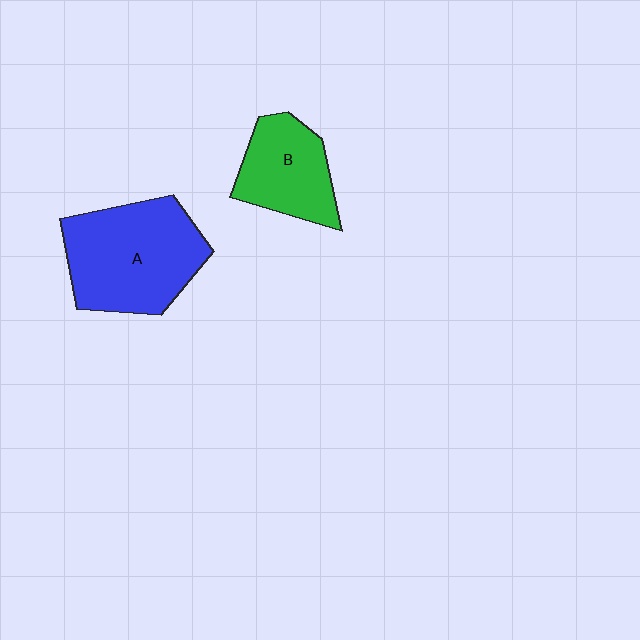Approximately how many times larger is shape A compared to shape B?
Approximately 1.6 times.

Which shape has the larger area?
Shape A (blue).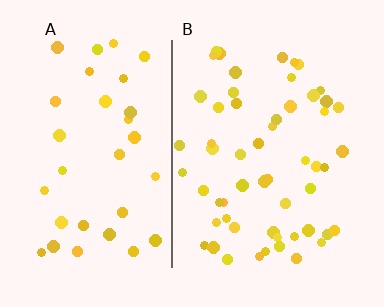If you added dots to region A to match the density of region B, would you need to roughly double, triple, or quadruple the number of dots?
Approximately double.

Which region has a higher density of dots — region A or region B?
B (the right).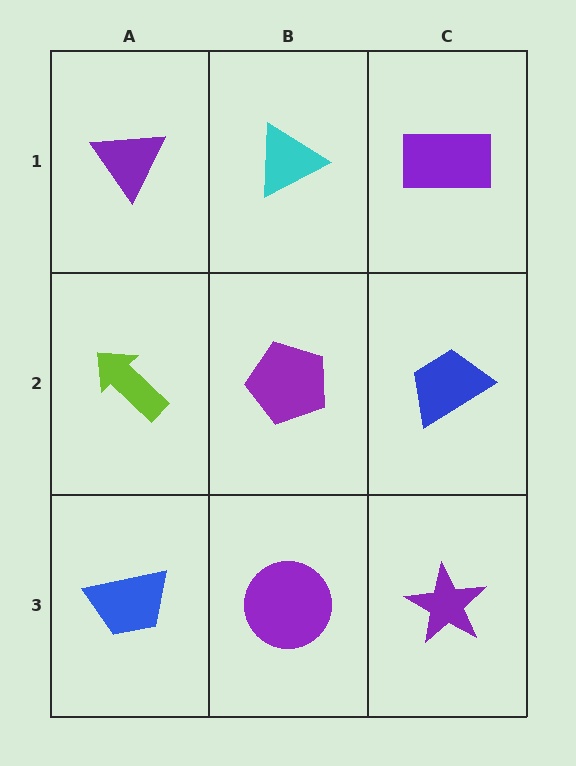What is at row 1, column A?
A purple triangle.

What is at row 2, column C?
A blue trapezoid.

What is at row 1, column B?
A cyan triangle.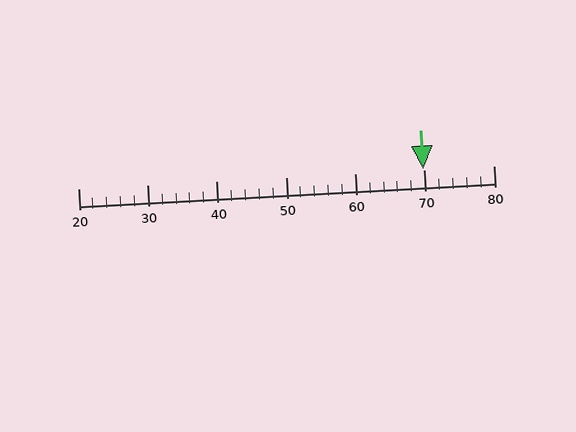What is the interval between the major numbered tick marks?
The major tick marks are spaced 10 units apart.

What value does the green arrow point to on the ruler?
The green arrow points to approximately 70.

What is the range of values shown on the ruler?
The ruler shows values from 20 to 80.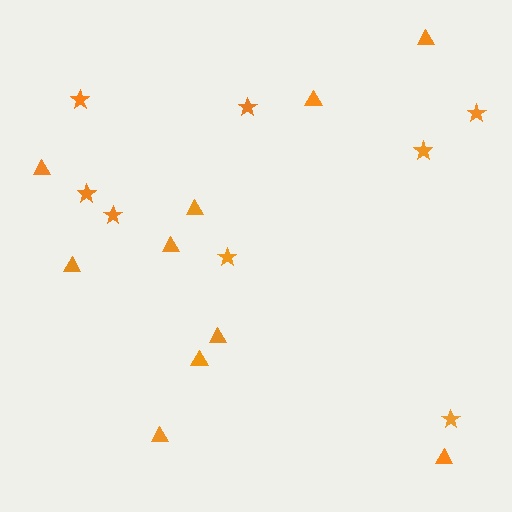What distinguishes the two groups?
There are 2 groups: one group of stars (8) and one group of triangles (10).